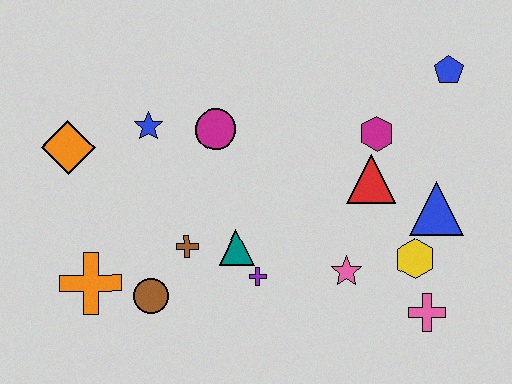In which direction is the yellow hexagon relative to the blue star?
The yellow hexagon is to the right of the blue star.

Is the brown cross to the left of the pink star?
Yes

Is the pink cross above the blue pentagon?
No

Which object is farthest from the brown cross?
The blue pentagon is farthest from the brown cross.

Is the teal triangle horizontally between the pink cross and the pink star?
No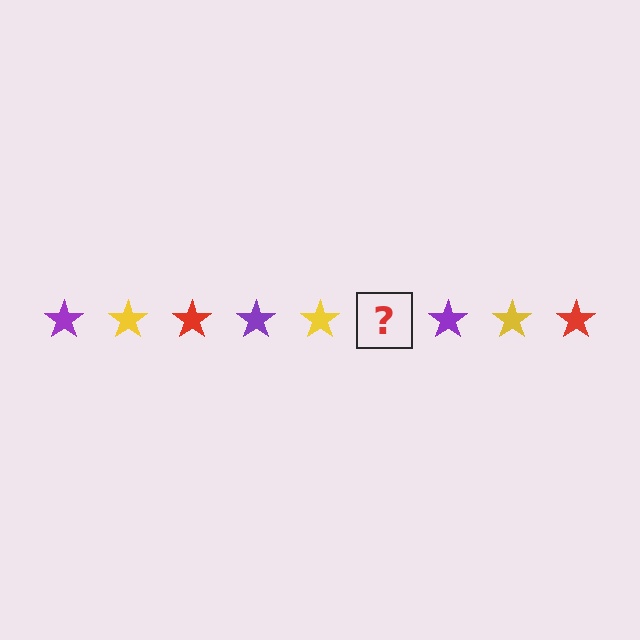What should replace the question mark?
The question mark should be replaced with a red star.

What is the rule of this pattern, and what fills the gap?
The rule is that the pattern cycles through purple, yellow, red stars. The gap should be filled with a red star.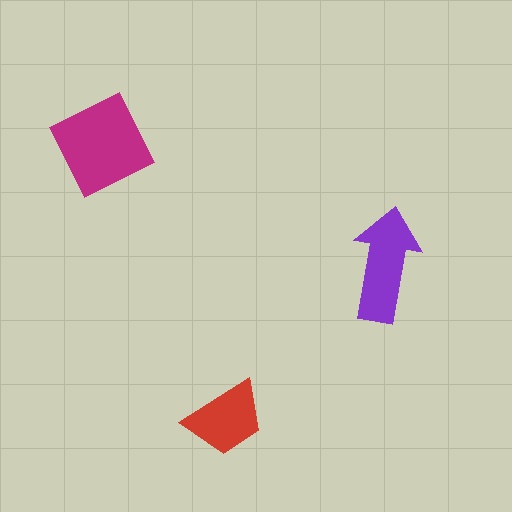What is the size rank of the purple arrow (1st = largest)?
2nd.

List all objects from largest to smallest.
The magenta diamond, the purple arrow, the red trapezoid.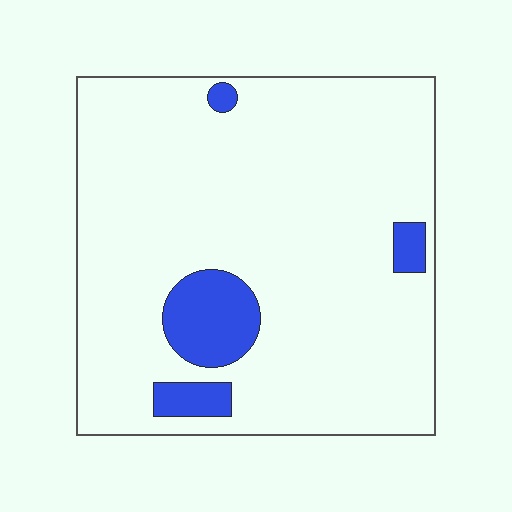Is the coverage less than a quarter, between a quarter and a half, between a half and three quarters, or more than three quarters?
Less than a quarter.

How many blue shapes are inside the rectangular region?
4.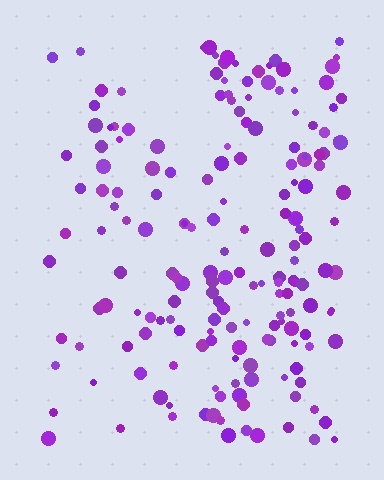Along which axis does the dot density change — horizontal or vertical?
Horizontal.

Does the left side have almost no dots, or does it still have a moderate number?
Still a moderate number, just noticeably fewer than the right.